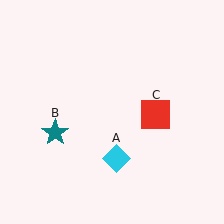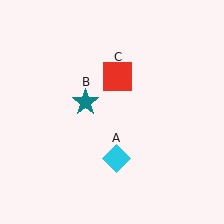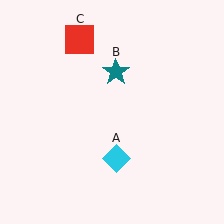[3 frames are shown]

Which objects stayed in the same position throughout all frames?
Cyan diamond (object A) remained stationary.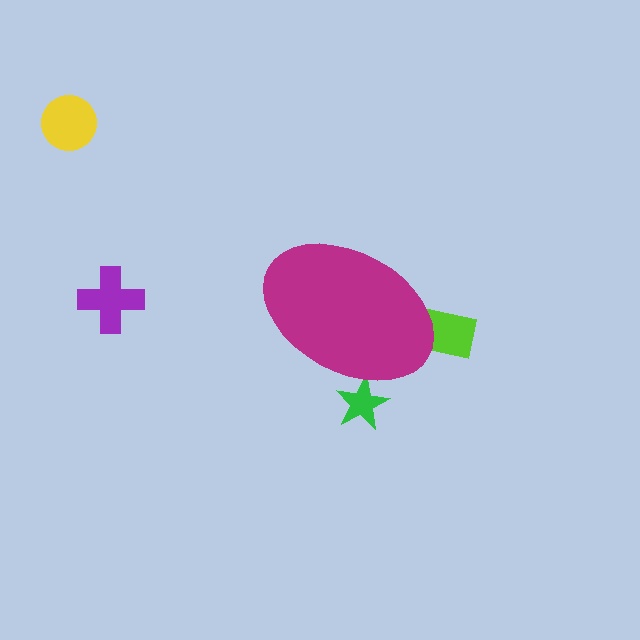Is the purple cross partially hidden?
No, the purple cross is fully visible.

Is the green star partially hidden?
Yes, the green star is partially hidden behind the magenta ellipse.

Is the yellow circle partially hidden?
No, the yellow circle is fully visible.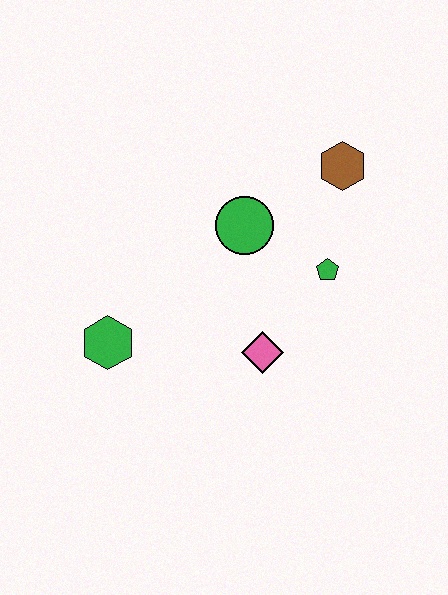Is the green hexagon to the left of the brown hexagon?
Yes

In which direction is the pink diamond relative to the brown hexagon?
The pink diamond is below the brown hexagon.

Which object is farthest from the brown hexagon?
The green hexagon is farthest from the brown hexagon.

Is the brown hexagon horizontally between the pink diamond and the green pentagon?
No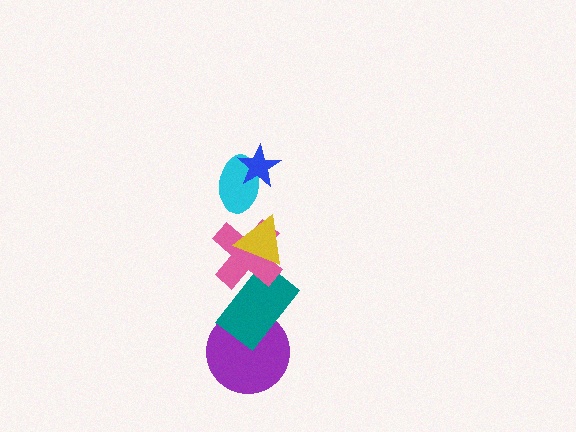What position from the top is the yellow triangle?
The yellow triangle is 3rd from the top.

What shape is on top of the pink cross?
The yellow triangle is on top of the pink cross.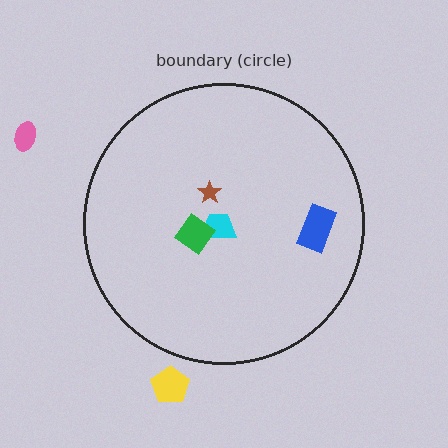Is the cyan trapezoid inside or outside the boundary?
Inside.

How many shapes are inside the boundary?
4 inside, 2 outside.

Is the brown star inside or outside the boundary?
Inside.